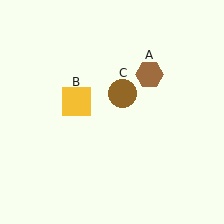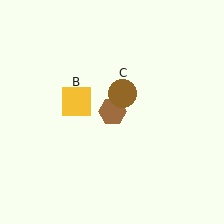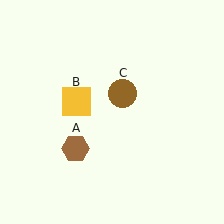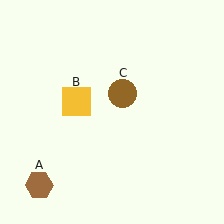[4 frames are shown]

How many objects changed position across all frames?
1 object changed position: brown hexagon (object A).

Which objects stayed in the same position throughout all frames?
Yellow square (object B) and brown circle (object C) remained stationary.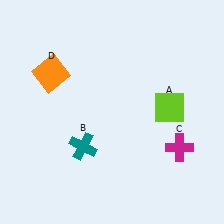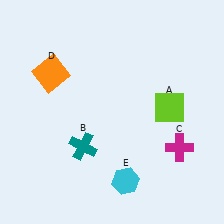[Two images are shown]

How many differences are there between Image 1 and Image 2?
There is 1 difference between the two images.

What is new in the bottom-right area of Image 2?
A cyan hexagon (E) was added in the bottom-right area of Image 2.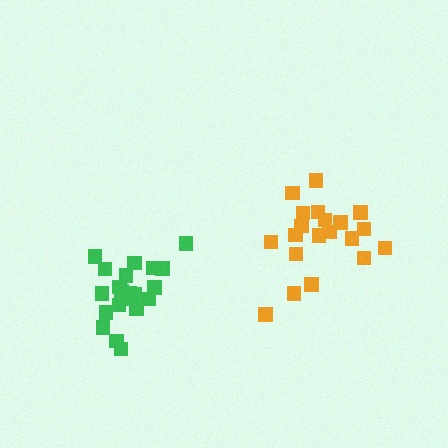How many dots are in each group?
Group 1: 21 dots, Group 2: 20 dots (41 total).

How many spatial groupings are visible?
There are 2 spatial groupings.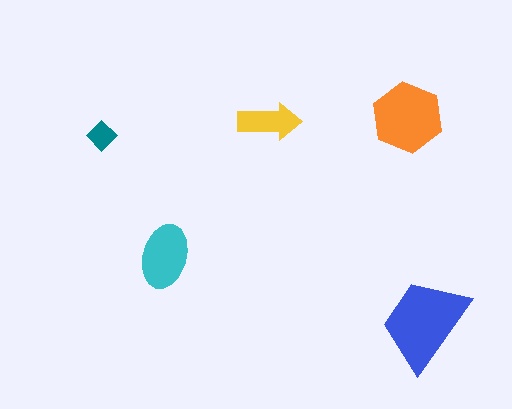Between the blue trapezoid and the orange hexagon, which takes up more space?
The blue trapezoid.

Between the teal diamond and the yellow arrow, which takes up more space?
The yellow arrow.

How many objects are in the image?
There are 5 objects in the image.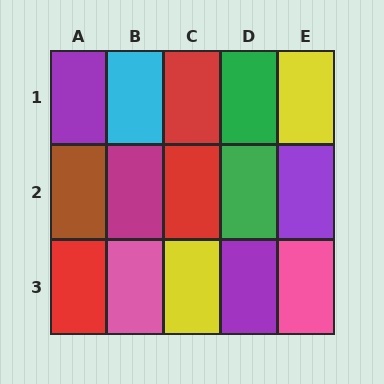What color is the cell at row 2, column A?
Brown.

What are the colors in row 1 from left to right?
Purple, cyan, red, green, yellow.